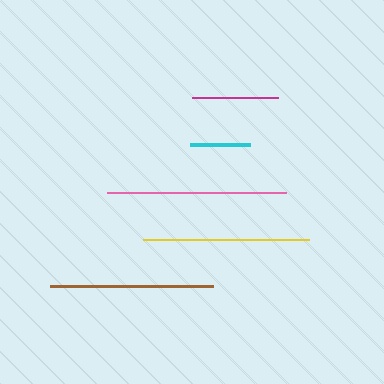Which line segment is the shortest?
The cyan line is the shortest at approximately 60 pixels.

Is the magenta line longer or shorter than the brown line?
The brown line is longer than the magenta line.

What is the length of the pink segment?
The pink segment is approximately 179 pixels long.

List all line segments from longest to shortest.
From longest to shortest: pink, yellow, brown, magenta, cyan.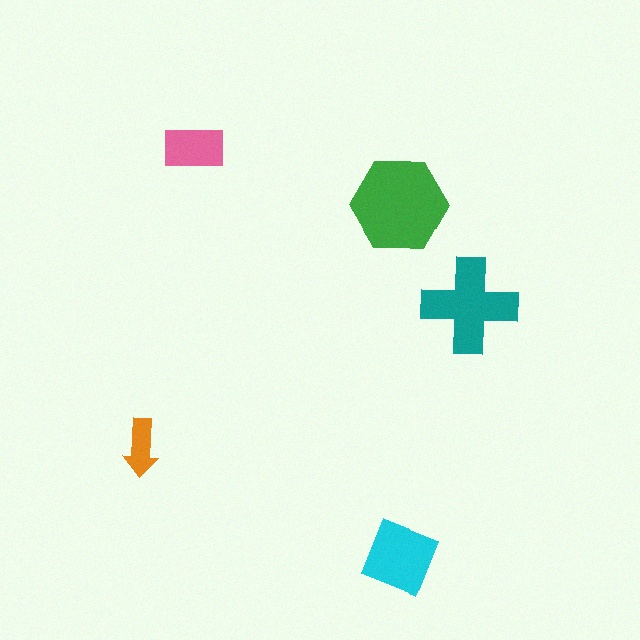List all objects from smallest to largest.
The orange arrow, the pink rectangle, the cyan diamond, the teal cross, the green hexagon.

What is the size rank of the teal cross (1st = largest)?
2nd.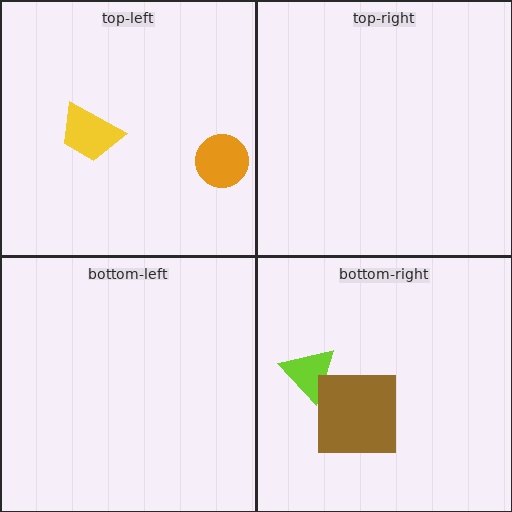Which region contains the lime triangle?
The bottom-right region.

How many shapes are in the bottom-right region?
2.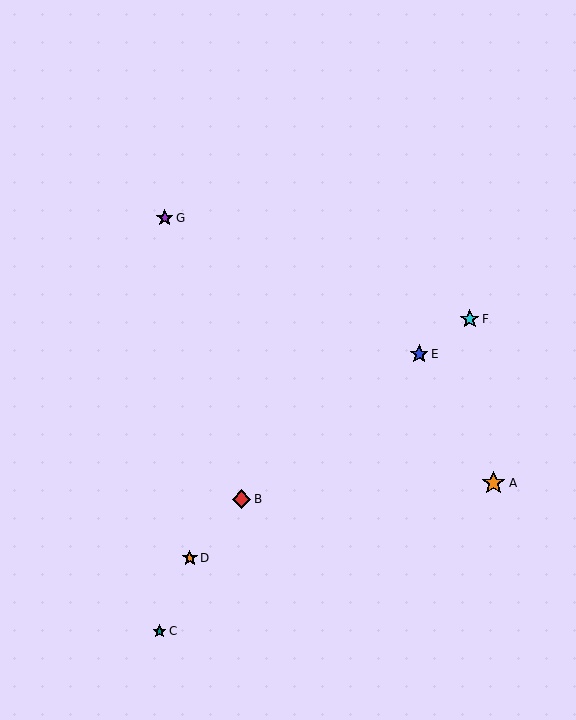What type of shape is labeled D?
Shape D is an orange star.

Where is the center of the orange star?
The center of the orange star is at (494, 483).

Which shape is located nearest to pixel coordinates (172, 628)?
The teal star (labeled C) at (159, 631) is nearest to that location.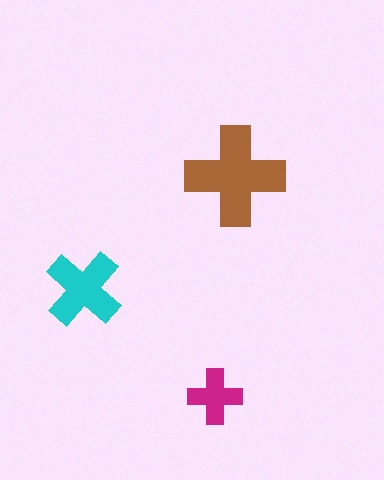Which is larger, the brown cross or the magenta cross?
The brown one.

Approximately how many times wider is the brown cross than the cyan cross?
About 1.5 times wider.